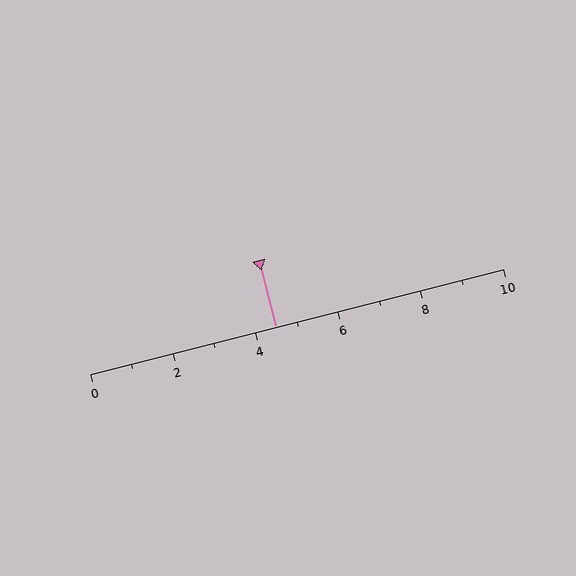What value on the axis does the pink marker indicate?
The marker indicates approximately 4.5.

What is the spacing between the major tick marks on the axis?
The major ticks are spaced 2 apart.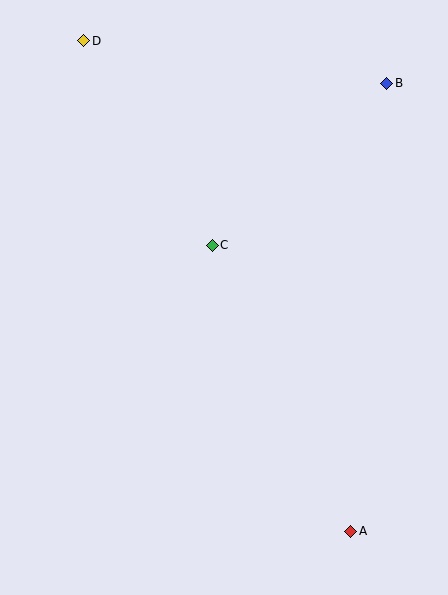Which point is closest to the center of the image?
Point C at (212, 245) is closest to the center.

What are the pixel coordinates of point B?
Point B is at (387, 83).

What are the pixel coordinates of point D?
Point D is at (84, 41).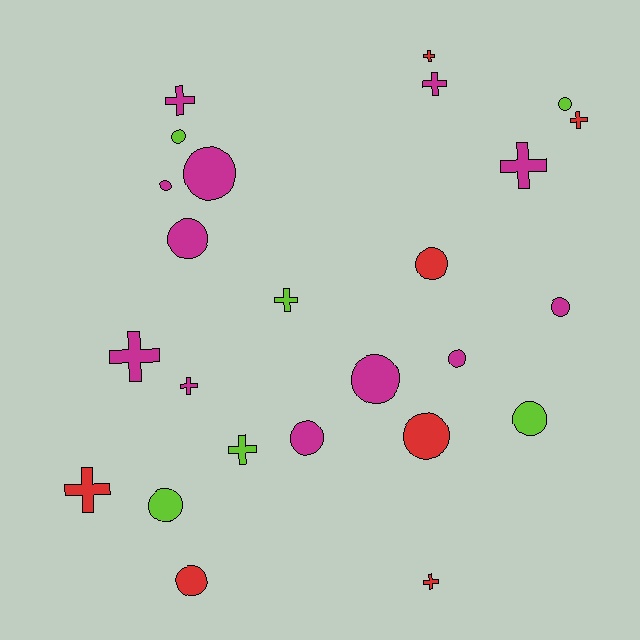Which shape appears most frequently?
Circle, with 14 objects.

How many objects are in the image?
There are 25 objects.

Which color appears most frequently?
Magenta, with 12 objects.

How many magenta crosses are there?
There are 5 magenta crosses.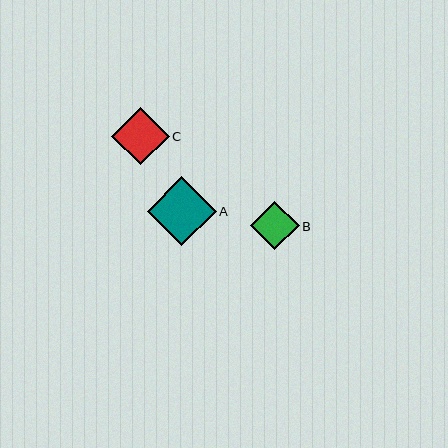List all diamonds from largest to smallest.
From largest to smallest: A, C, B.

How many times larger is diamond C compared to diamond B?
Diamond C is approximately 1.2 times the size of diamond B.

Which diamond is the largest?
Diamond A is the largest with a size of approximately 68 pixels.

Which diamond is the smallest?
Diamond B is the smallest with a size of approximately 49 pixels.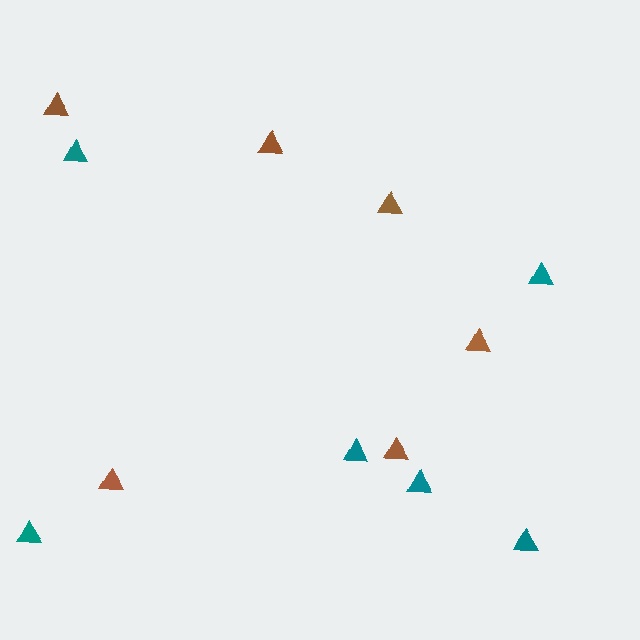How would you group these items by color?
There are 2 groups: one group of brown triangles (6) and one group of teal triangles (6).